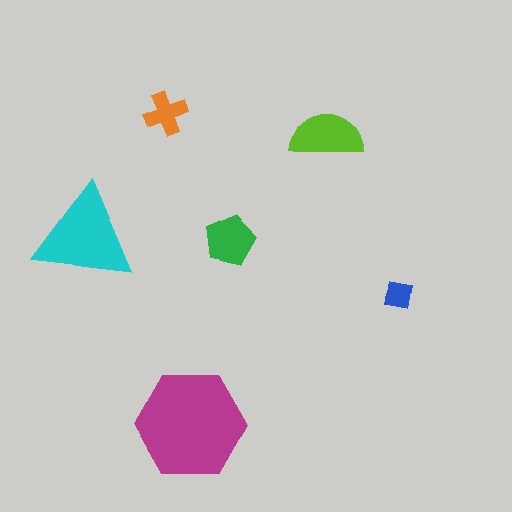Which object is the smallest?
The blue square.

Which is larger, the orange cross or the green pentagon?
The green pentagon.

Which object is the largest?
The magenta hexagon.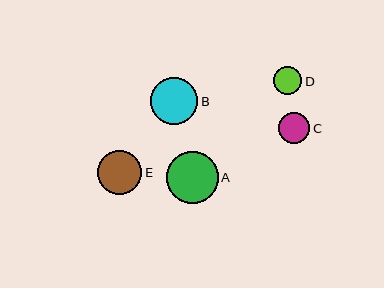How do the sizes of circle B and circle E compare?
Circle B and circle E are approximately the same size.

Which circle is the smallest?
Circle D is the smallest with a size of approximately 28 pixels.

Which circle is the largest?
Circle A is the largest with a size of approximately 52 pixels.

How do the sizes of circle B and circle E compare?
Circle B and circle E are approximately the same size.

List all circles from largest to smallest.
From largest to smallest: A, B, E, C, D.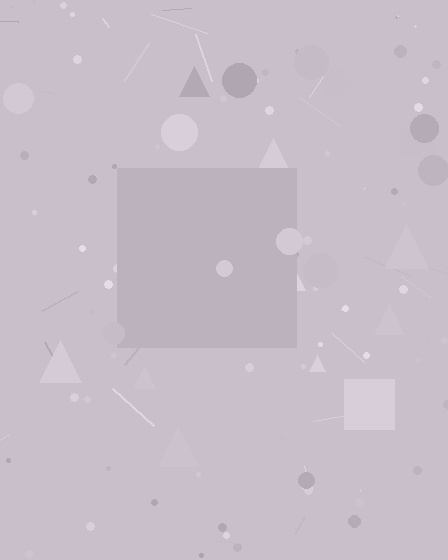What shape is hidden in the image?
A square is hidden in the image.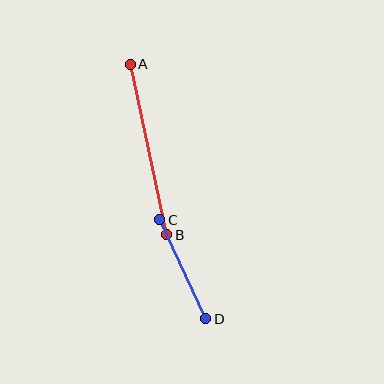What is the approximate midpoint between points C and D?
The midpoint is at approximately (183, 269) pixels.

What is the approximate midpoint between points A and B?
The midpoint is at approximately (149, 149) pixels.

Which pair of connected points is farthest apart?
Points A and B are farthest apart.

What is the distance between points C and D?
The distance is approximately 110 pixels.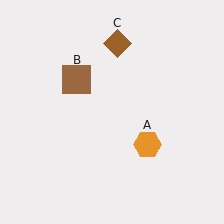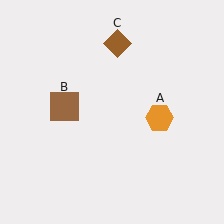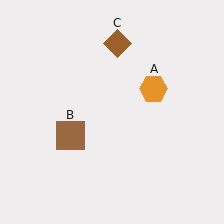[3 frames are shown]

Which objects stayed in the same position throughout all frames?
Brown diamond (object C) remained stationary.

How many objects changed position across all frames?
2 objects changed position: orange hexagon (object A), brown square (object B).